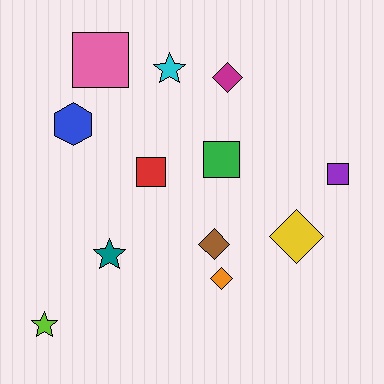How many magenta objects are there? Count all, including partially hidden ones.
There is 1 magenta object.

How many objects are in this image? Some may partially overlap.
There are 12 objects.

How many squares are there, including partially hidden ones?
There are 4 squares.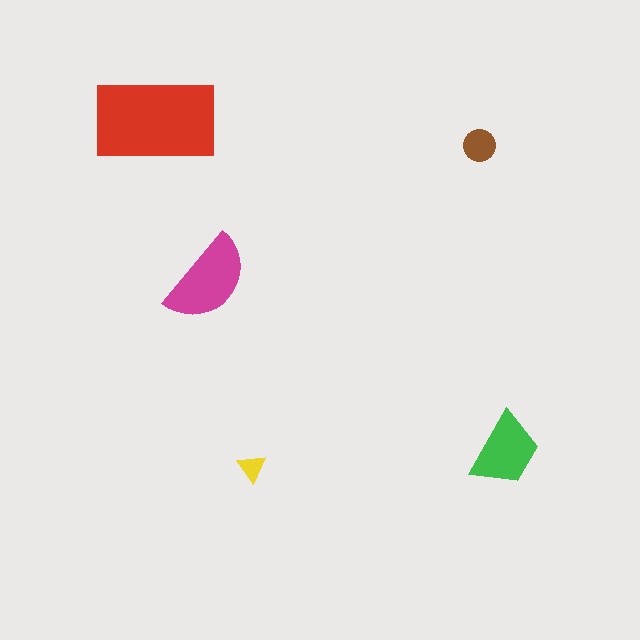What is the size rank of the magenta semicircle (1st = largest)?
2nd.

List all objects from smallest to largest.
The yellow triangle, the brown circle, the green trapezoid, the magenta semicircle, the red rectangle.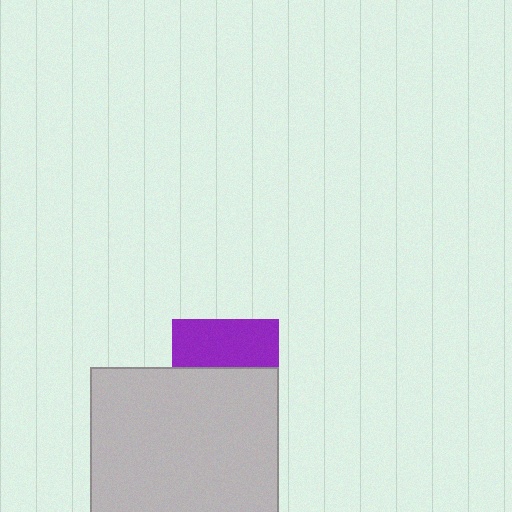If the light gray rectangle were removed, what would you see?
You would see the complete purple square.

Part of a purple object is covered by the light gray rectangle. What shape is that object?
It is a square.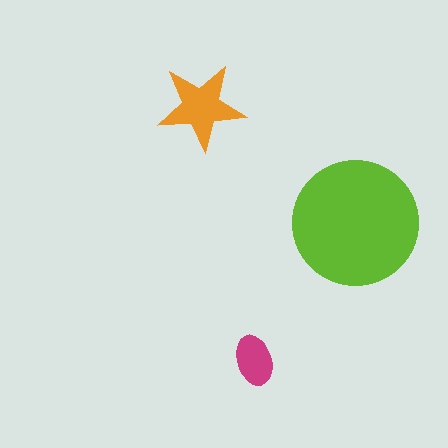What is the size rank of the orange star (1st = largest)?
2nd.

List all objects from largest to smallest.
The lime circle, the orange star, the magenta ellipse.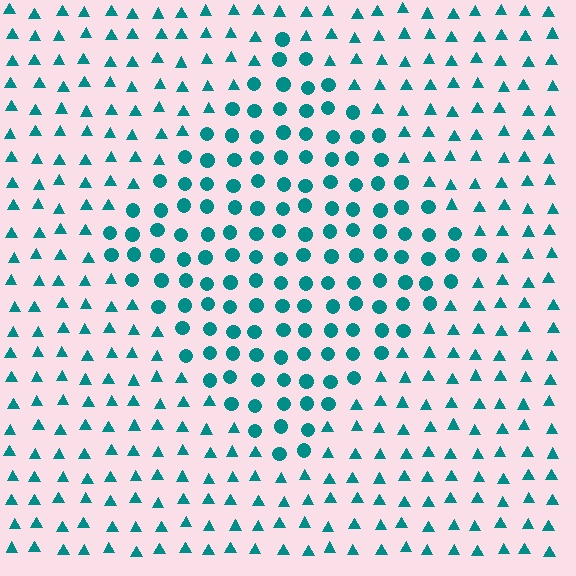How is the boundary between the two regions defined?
The boundary is defined by a change in element shape: circles inside vs. triangles outside. All elements share the same color and spacing.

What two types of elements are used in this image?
The image uses circles inside the diamond region and triangles outside it.